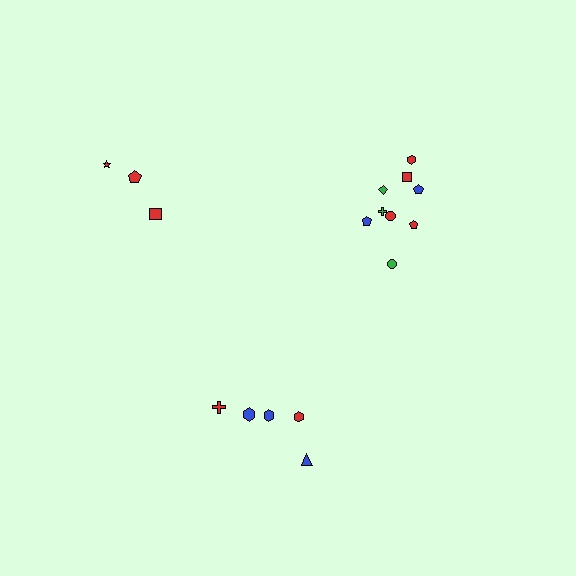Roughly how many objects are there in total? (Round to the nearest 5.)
Roughly 20 objects in total.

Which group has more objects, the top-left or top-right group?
The top-right group.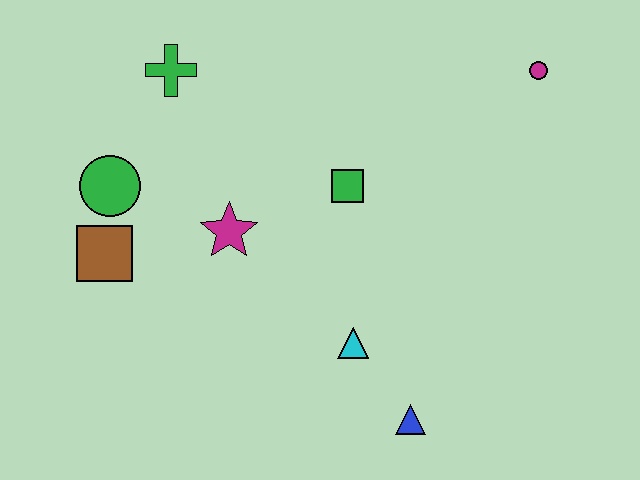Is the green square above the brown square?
Yes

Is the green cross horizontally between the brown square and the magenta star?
Yes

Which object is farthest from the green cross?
The blue triangle is farthest from the green cross.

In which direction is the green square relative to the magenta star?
The green square is to the right of the magenta star.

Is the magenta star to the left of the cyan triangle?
Yes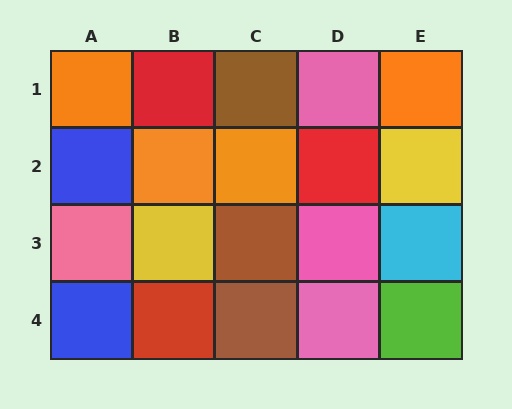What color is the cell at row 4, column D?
Pink.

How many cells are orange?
4 cells are orange.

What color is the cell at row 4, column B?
Red.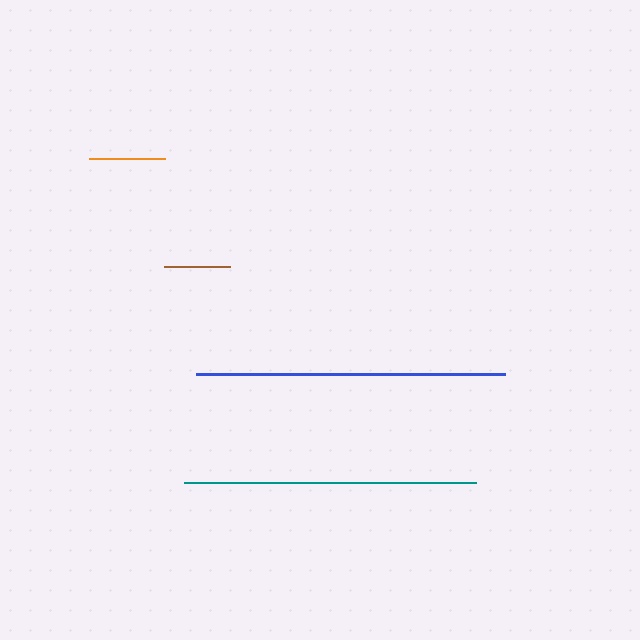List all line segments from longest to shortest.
From longest to shortest: blue, teal, orange, brown.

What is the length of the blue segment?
The blue segment is approximately 309 pixels long.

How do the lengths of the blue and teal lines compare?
The blue and teal lines are approximately the same length.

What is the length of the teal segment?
The teal segment is approximately 292 pixels long.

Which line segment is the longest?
The blue line is the longest at approximately 309 pixels.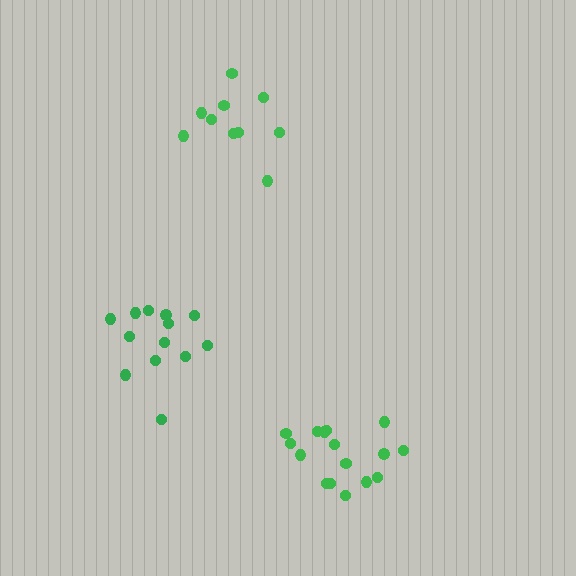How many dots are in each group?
Group 1: 16 dots, Group 2: 10 dots, Group 3: 13 dots (39 total).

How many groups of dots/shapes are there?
There are 3 groups.